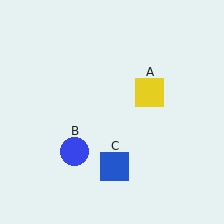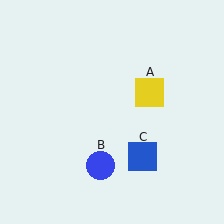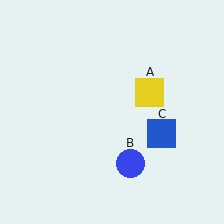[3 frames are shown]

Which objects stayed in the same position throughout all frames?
Yellow square (object A) remained stationary.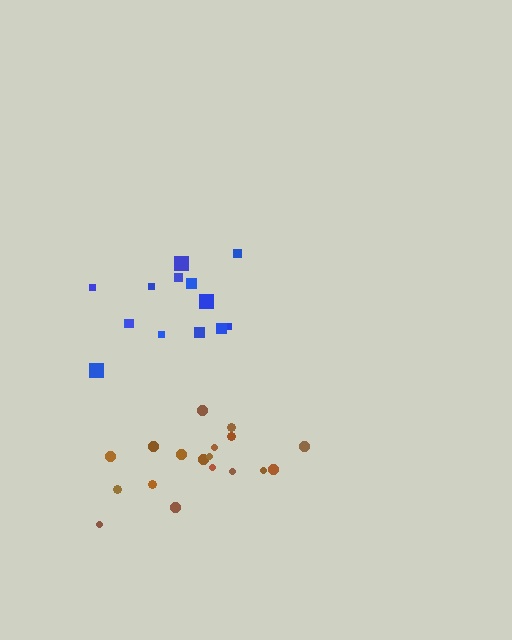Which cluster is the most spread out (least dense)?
Blue.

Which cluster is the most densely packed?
Brown.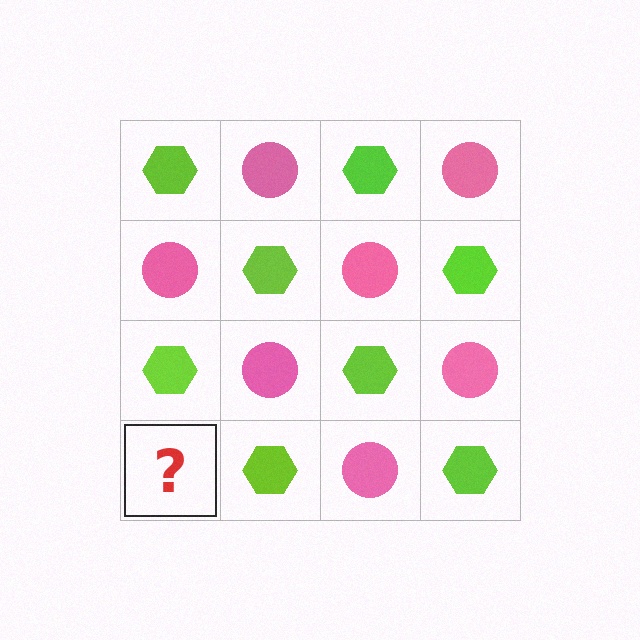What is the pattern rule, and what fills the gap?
The rule is that it alternates lime hexagon and pink circle in a checkerboard pattern. The gap should be filled with a pink circle.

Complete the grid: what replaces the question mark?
The question mark should be replaced with a pink circle.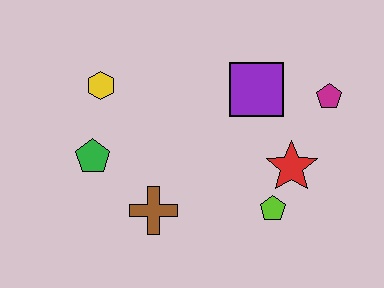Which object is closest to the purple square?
The magenta pentagon is closest to the purple square.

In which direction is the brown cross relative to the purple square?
The brown cross is below the purple square.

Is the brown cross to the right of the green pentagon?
Yes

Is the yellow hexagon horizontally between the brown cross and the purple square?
No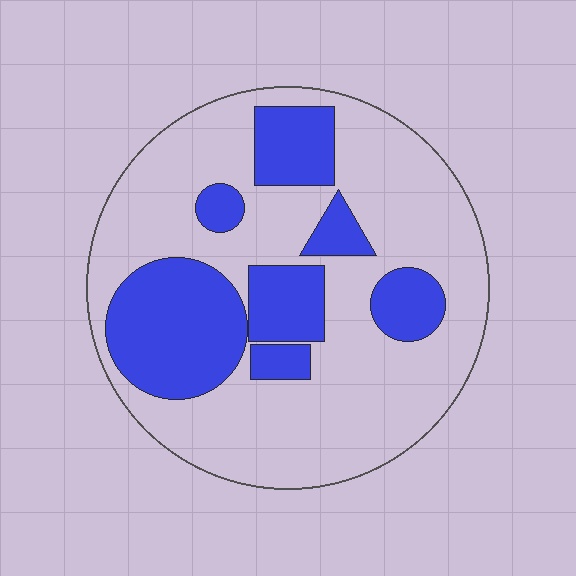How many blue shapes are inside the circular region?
7.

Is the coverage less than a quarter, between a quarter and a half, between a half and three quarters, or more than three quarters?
Between a quarter and a half.